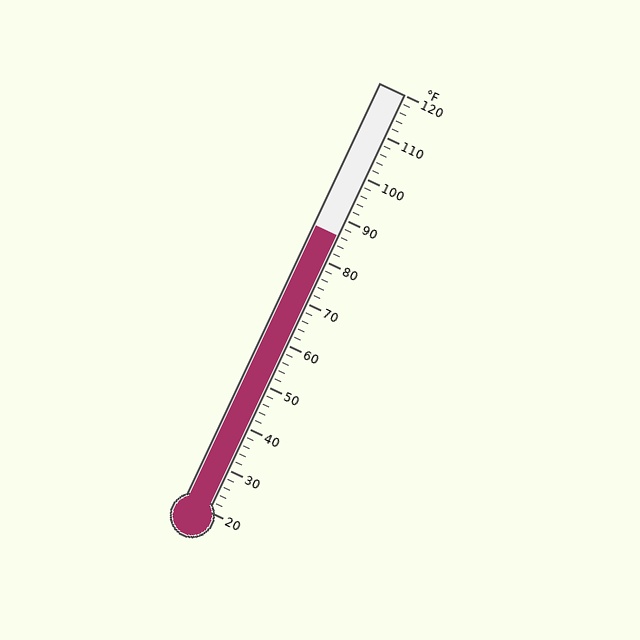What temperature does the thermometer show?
The thermometer shows approximately 86°F.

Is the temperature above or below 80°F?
The temperature is above 80°F.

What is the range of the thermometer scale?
The thermometer scale ranges from 20°F to 120°F.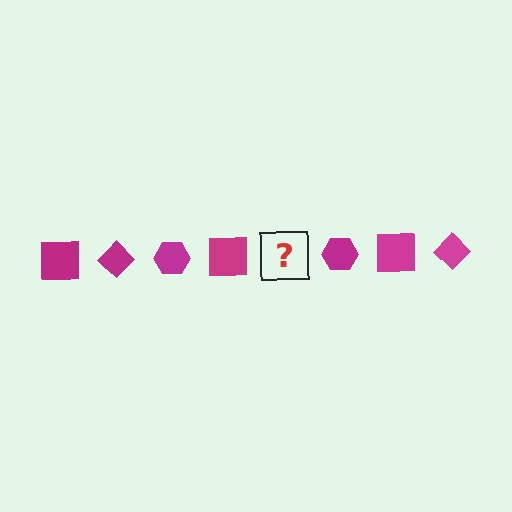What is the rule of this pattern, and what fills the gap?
The rule is that the pattern cycles through square, diamond, hexagon shapes in magenta. The gap should be filled with a magenta diamond.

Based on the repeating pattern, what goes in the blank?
The blank should be a magenta diamond.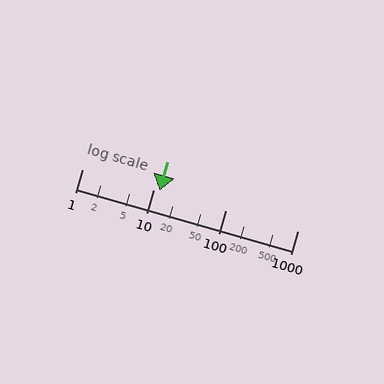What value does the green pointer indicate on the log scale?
The pointer indicates approximately 12.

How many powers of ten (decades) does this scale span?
The scale spans 3 decades, from 1 to 1000.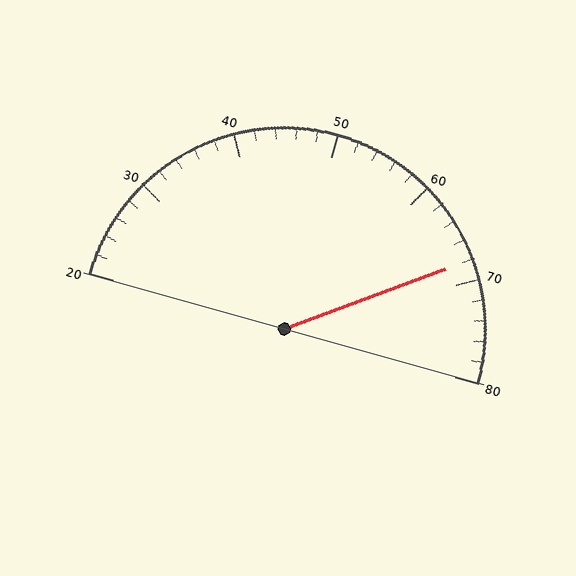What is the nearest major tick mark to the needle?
The nearest major tick mark is 70.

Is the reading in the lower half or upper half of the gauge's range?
The reading is in the upper half of the range (20 to 80).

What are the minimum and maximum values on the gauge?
The gauge ranges from 20 to 80.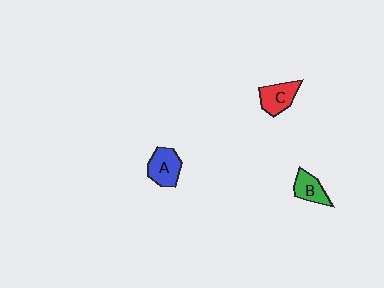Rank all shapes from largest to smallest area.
From largest to smallest: A (blue), C (red), B (green).